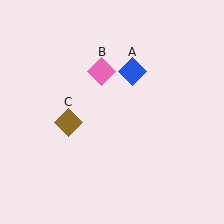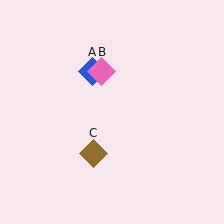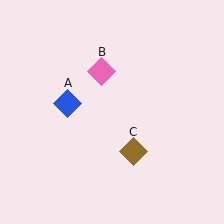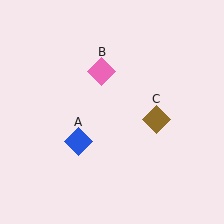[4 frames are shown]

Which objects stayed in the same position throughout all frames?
Pink diamond (object B) remained stationary.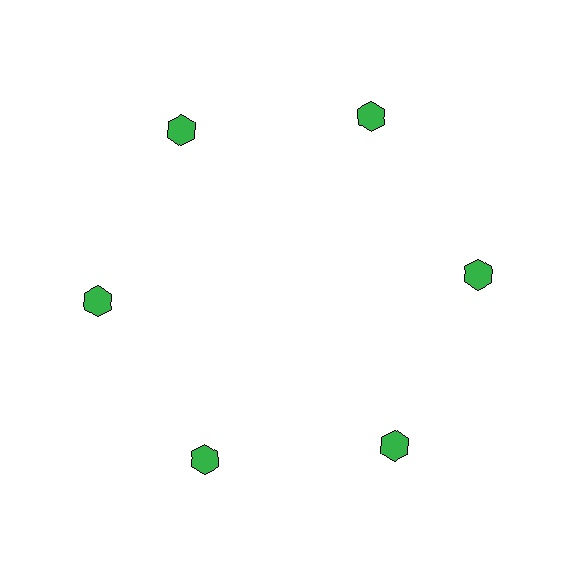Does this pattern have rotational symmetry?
Yes, this pattern has 6-fold rotational symmetry. It looks the same after rotating 60 degrees around the center.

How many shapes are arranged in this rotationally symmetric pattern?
There are 6 shapes, arranged in 6 groups of 1.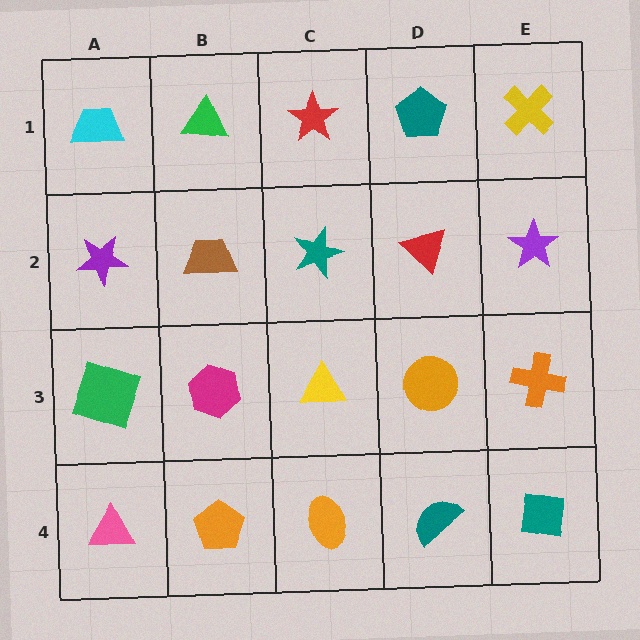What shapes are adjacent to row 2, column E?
A yellow cross (row 1, column E), an orange cross (row 3, column E), a red triangle (row 2, column D).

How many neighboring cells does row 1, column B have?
3.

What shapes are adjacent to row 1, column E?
A purple star (row 2, column E), a teal pentagon (row 1, column D).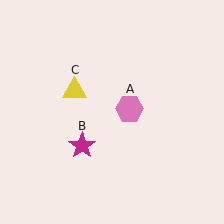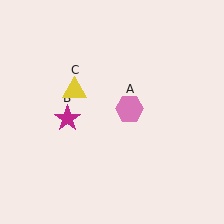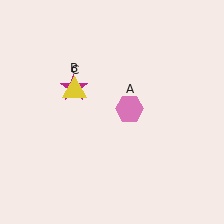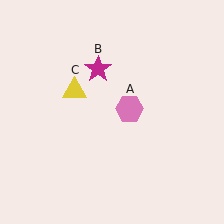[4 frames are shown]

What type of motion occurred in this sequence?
The magenta star (object B) rotated clockwise around the center of the scene.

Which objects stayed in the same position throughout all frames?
Pink hexagon (object A) and yellow triangle (object C) remained stationary.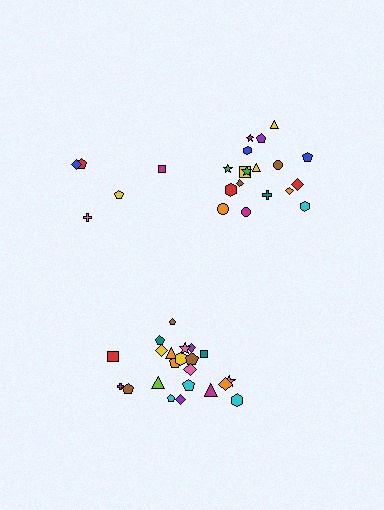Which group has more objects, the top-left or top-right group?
The top-right group.